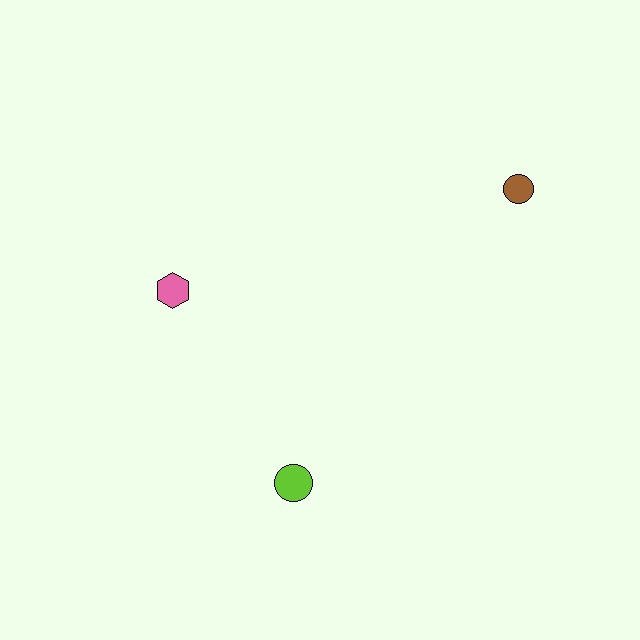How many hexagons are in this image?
There is 1 hexagon.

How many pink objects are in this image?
There is 1 pink object.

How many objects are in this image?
There are 3 objects.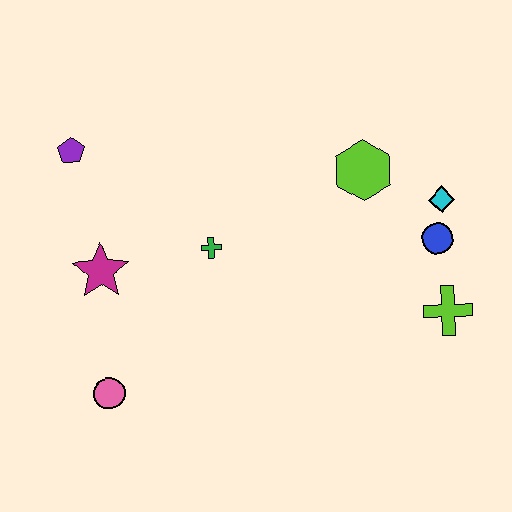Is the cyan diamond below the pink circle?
No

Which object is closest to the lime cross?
The blue circle is closest to the lime cross.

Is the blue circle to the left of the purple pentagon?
No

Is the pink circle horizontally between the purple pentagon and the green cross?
Yes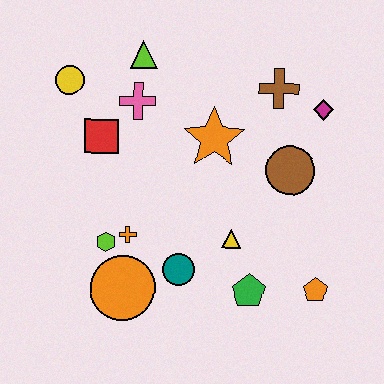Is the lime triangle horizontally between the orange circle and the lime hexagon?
No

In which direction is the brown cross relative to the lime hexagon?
The brown cross is to the right of the lime hexagon.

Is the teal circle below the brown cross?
Yes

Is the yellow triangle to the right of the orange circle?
Yes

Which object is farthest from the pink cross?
The orange pentagon is farthest from the pink cross.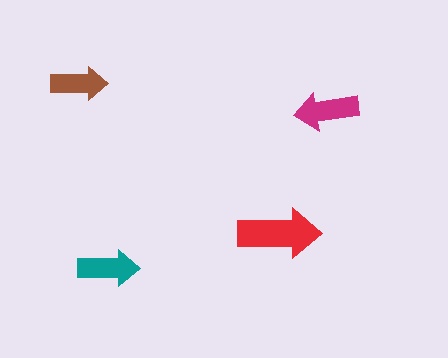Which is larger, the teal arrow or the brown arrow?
The teal one.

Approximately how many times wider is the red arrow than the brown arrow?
About 1.5 times wider.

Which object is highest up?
The brown arrow is topmost.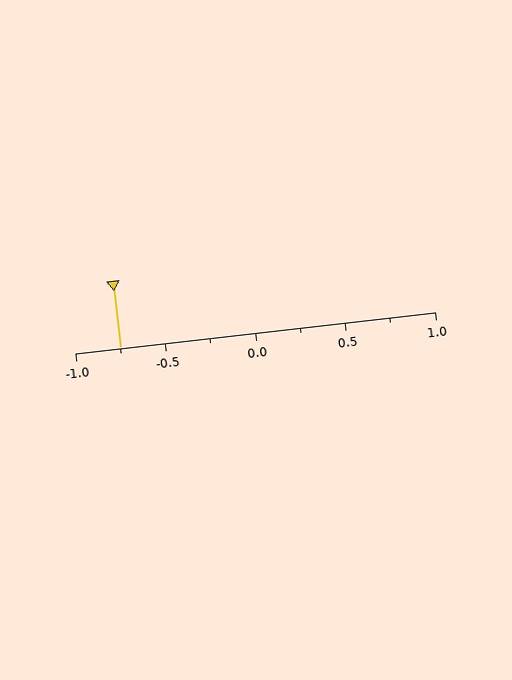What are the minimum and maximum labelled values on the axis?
The axis runs from -1.0 to 1.0.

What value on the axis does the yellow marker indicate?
The marker indicates approximately -0.75.